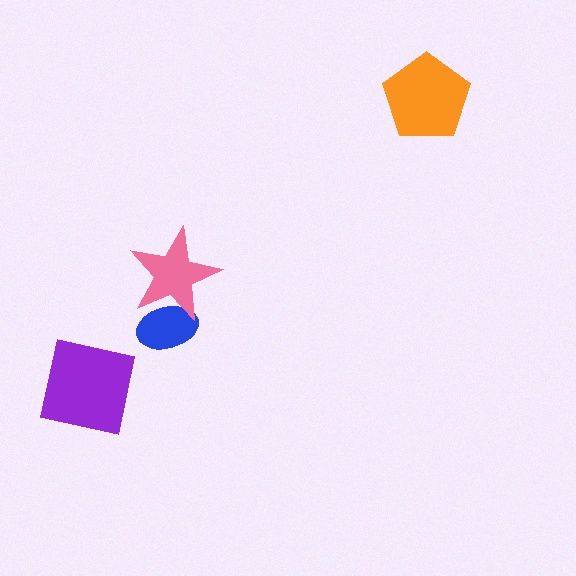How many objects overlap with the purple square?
0 objects overlap with the purple square.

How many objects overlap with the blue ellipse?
1 object overlaps with the blue ellipse.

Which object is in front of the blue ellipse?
The pink star is in front of the blue ellipse.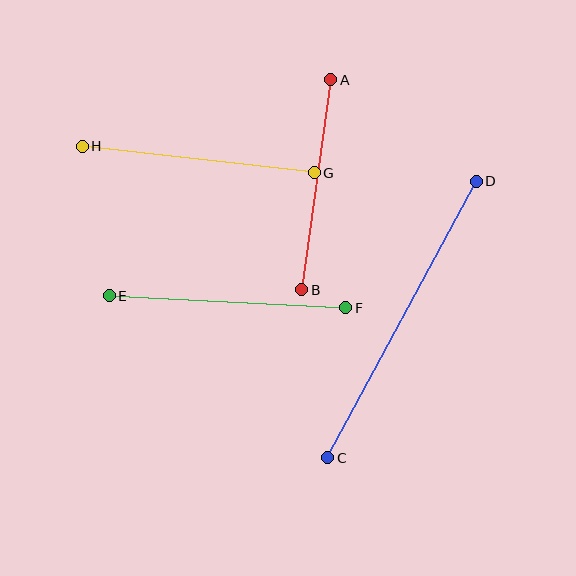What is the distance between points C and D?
The distance is approximately 314 pixels.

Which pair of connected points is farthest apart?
Points C and D are farthest apart.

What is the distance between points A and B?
The distance is approximately 212 pixels.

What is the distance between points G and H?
The distance is approximately 233 pixels.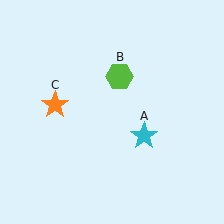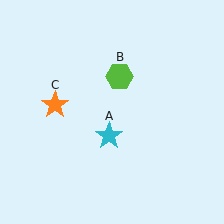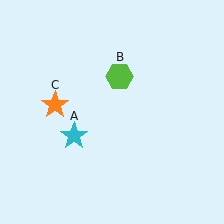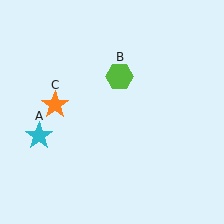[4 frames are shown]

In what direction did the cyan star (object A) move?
The cyan star (object A) moved left.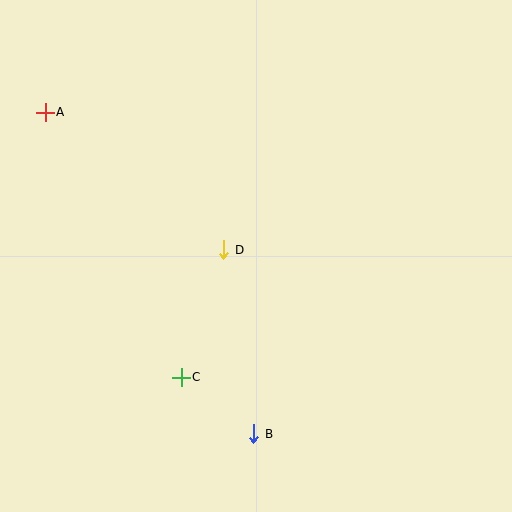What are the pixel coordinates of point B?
Point B is at (254, 434).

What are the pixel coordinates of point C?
Point C is at (181, 377).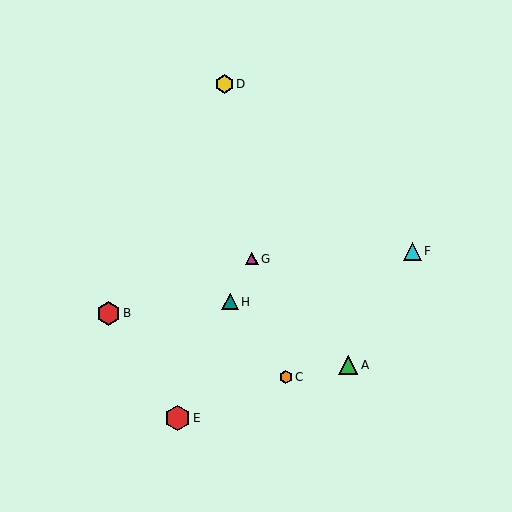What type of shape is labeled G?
Shape G is a magenta triangle.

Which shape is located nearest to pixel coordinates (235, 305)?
The teal triangle (labeled H) at (230, 302) is nearest to that location.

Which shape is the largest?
The red hexagon (labeled E) is the largest.